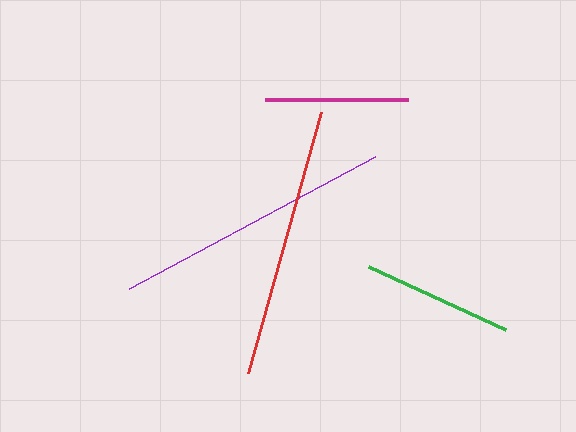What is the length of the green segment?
The green segment is approximately 151 pixels long.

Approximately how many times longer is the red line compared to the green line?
The red line is approximately 1.8 times the length of the green line.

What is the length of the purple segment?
The purple segment is approximately 280 pixels long.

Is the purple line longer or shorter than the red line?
The purple line is longer than the red line.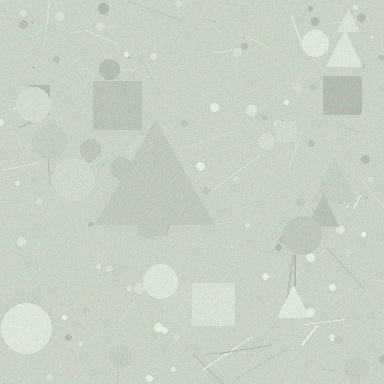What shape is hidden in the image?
A triangle is hidden in the image.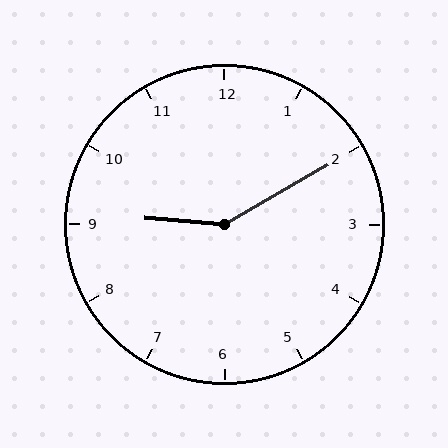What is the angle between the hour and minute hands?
Approximately 145 degrees.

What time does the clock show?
9:10.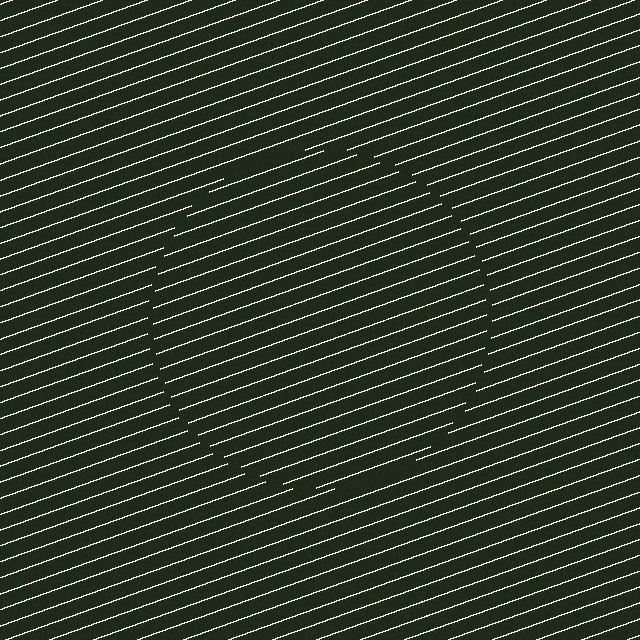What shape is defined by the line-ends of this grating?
An illusory circle. The interior of the shape contains the same grating, shifted by half a period — the contour is defined by the phase discontinuity where line-ends from the inner and outer gratings abut.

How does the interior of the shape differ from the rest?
The interior of the shape contains the same grating, shifted by half a period — the contour is defined by the phase discontinuity where line-ends from the inner and outer gratings abut.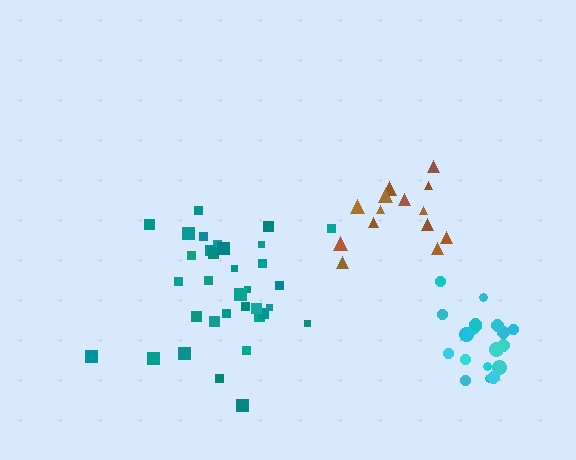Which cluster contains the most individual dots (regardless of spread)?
Teal (35).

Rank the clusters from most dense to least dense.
cyan, teal, brown.